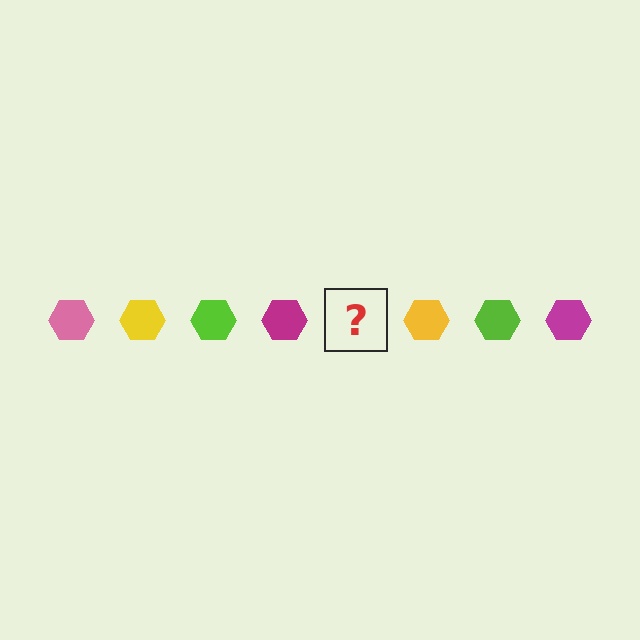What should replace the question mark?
The question mark should be replaced with a pink hexagon.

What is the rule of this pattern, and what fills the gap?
The rule is that the pattern cycles through pink, yellow, lime, magenta hexagons. The gap should be filled with a pink hexagon.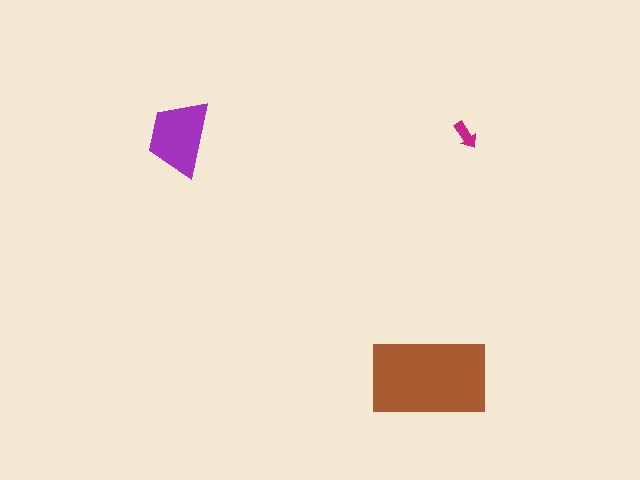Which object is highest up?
The magenta arrow is topmost.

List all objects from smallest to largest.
The magenta arrow, the purple trapezoid, the brown rectangle.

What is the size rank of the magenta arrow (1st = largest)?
3rd.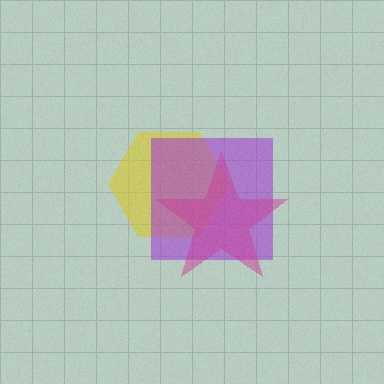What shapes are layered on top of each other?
The layered shapes are: a yellow hexagon, a purple square, a magenta star.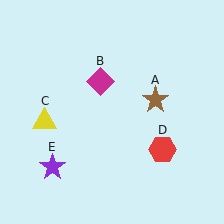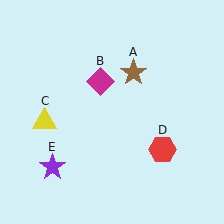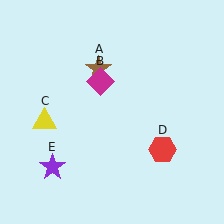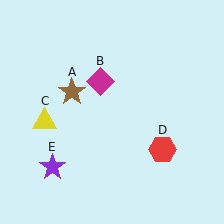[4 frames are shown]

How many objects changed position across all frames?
1 object changed position: brown star (object A).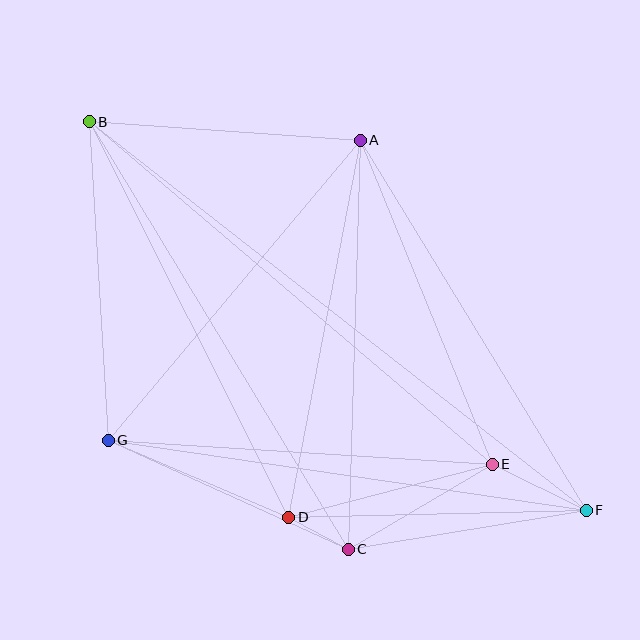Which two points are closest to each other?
Points C and D are closest to each other.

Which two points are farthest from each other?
Points B and F are farthest from each other.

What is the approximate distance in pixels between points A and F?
The distance between A and F is approximately 434 pixels.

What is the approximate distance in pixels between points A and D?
The distance between A and D is approximately 384 pixels.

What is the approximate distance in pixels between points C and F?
The distance between C and F is approximately 241 pixels.